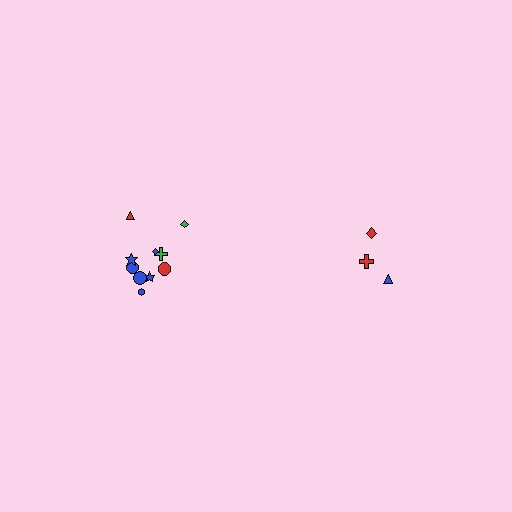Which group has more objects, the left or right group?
The left group.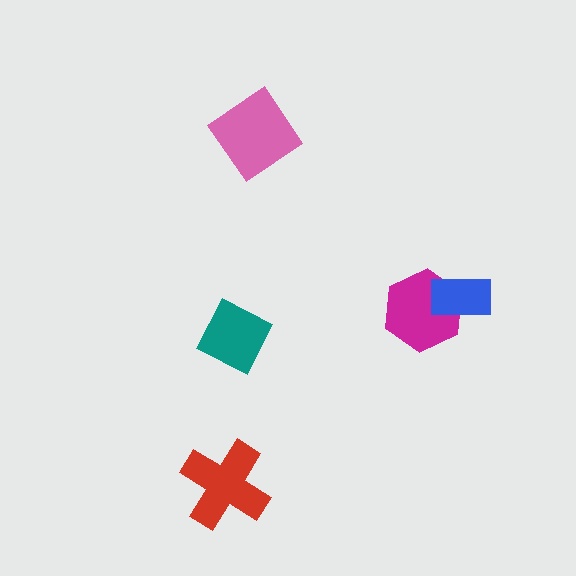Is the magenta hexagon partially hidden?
Yes, it is partially covered by another shape.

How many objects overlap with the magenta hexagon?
1 object overlaps with the magenta hexagon.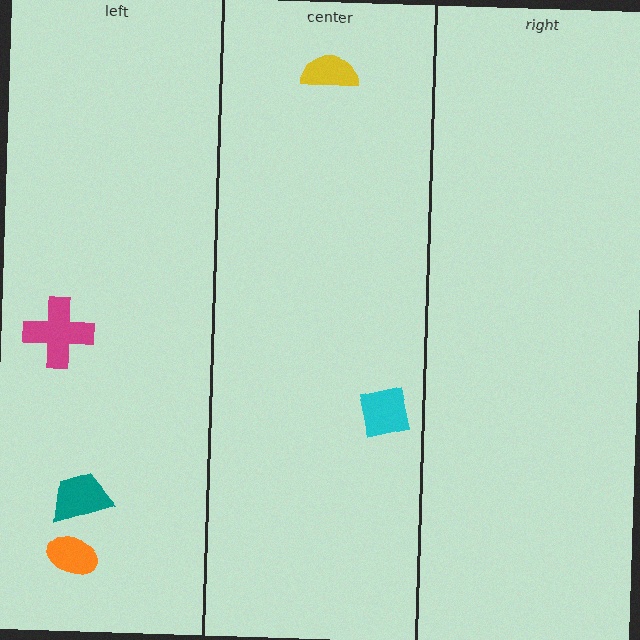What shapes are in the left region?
The magenta cross, the teal trapezoid, the orange ellipse.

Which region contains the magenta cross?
The left region.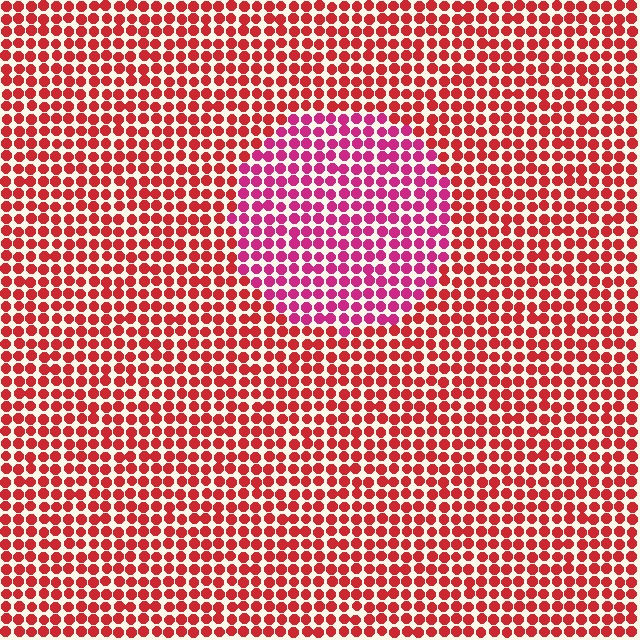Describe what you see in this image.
The image is filled with small red elements in a uniform arrangement. A circle-shaped region is visible where the elements are tinted to a slightly different hue, forming a subtle color boundary.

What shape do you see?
I see a circle.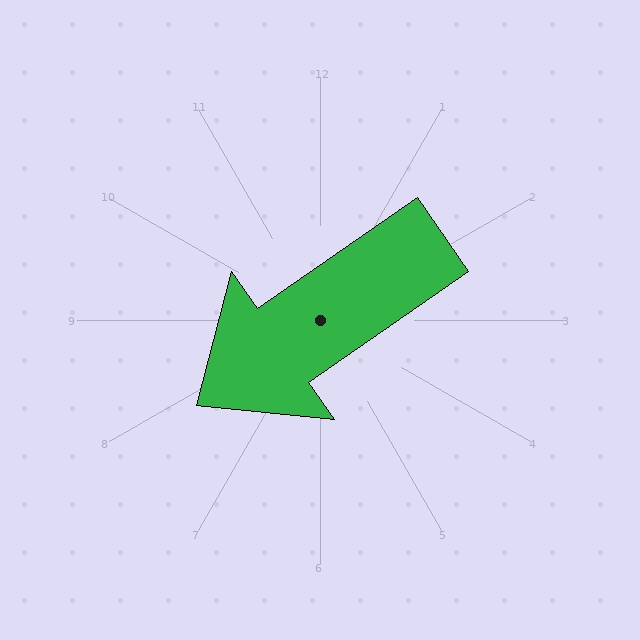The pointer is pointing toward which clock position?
Roughly 8 o'clock.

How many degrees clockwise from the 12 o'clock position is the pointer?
Approximately 235 degrees.